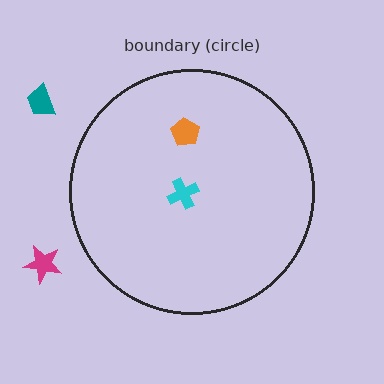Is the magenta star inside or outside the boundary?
Outside.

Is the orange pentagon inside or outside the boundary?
Inside.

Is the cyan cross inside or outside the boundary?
Inside.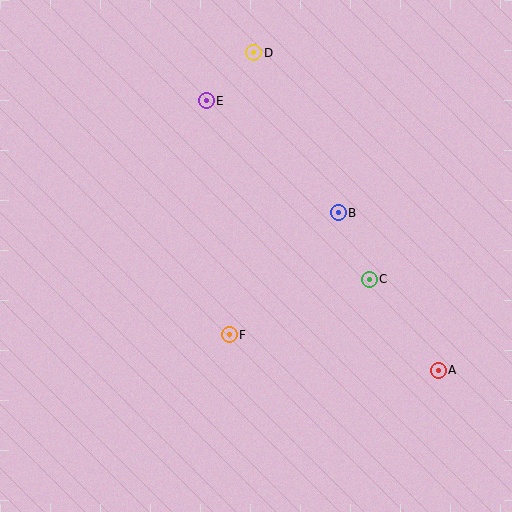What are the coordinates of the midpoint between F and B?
The midpoint between F and B is at (284, 274).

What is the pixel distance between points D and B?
The distance between D and B is 181 pixels.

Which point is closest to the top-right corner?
Point D is closest to the top-right corner.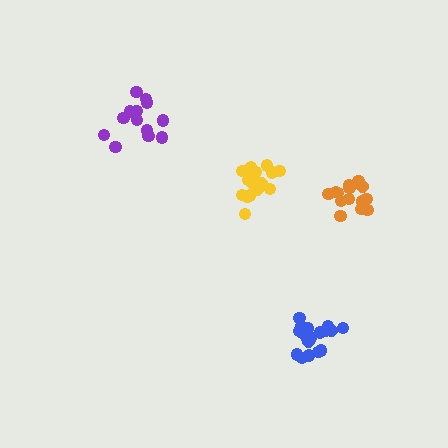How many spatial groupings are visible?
There are 4 spatial groupings.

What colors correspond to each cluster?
The clusters are colored: blue, orange, purple, yellow.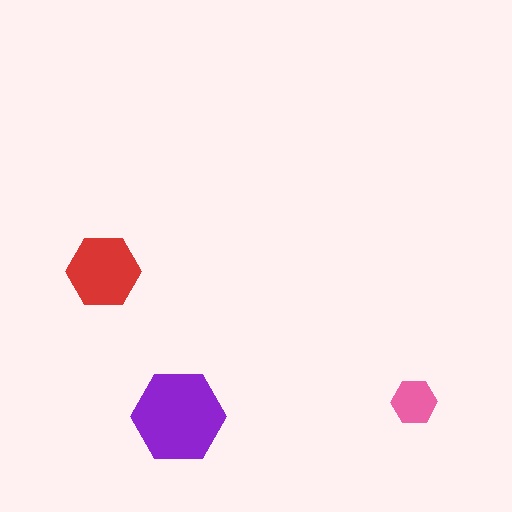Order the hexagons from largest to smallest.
the purple one, the red one, the pink one.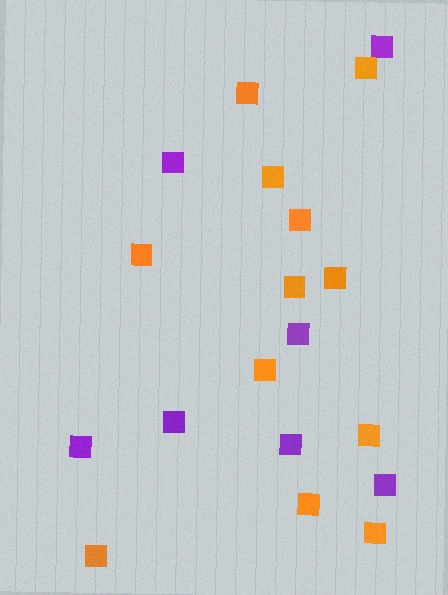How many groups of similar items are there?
There are 2 groups: one group of orange squares (12) and one group of purple squares (7).